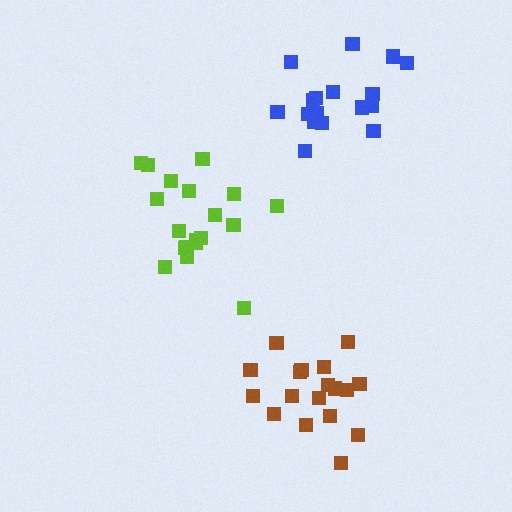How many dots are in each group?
Group 1: 17 dots, Group 2: 19 dots, Group 3: 18 dots (54 total).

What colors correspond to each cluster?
The clusters are colored: blue, lime, brown.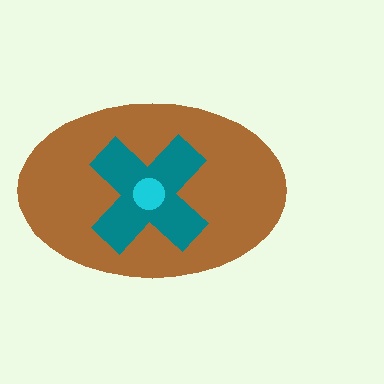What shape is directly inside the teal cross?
The cyan circle.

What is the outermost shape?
The brown ellipse.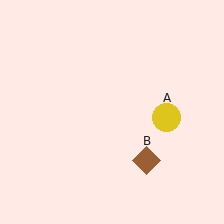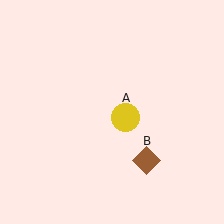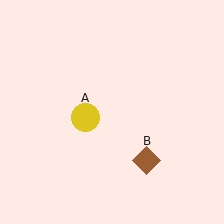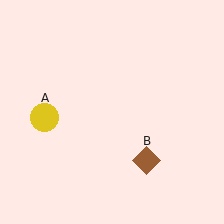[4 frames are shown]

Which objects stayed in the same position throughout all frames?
Brown diamond (object B) remained stationary.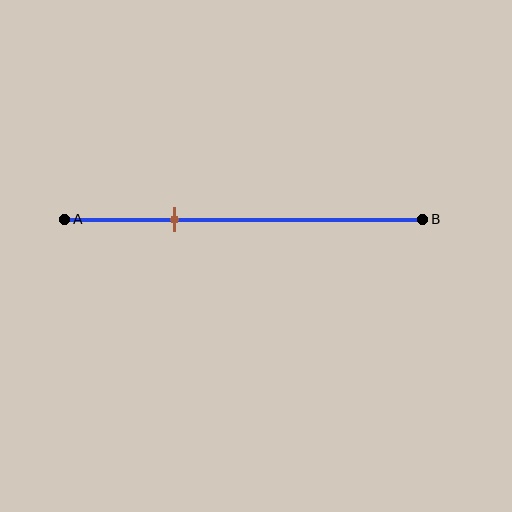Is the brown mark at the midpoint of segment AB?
No, the mark is at about 30% from A, not at the 50% midpoint.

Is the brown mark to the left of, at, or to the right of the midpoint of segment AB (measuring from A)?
The brown mark is to the left of the midpoint of segment AB.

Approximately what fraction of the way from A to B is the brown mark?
The brown mark is approximately 30% of the way from A to B.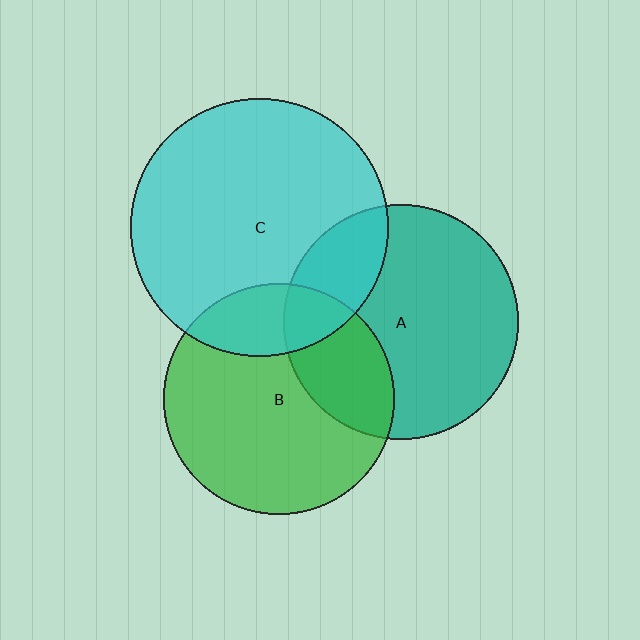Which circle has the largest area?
Circle C (cyan).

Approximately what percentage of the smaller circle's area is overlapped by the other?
Approximately 20%.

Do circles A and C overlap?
Yes.